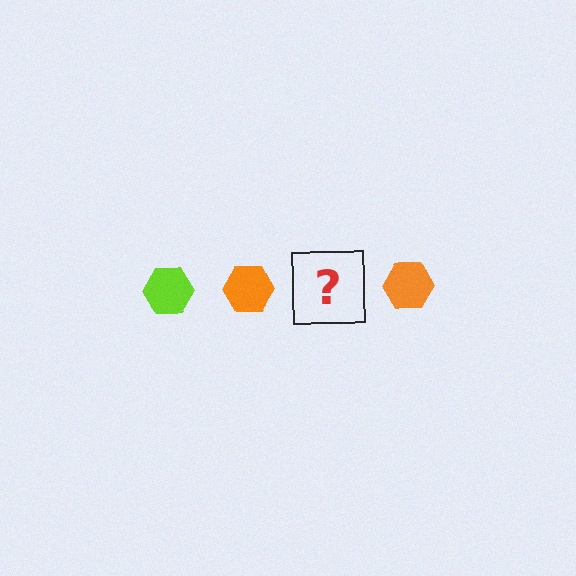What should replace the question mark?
The question mark should be replaced with a lime hexagon.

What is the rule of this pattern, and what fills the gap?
The rule is that the pattern cycles through lime, orange hexagons. The gap should be filled with a lime hexagon.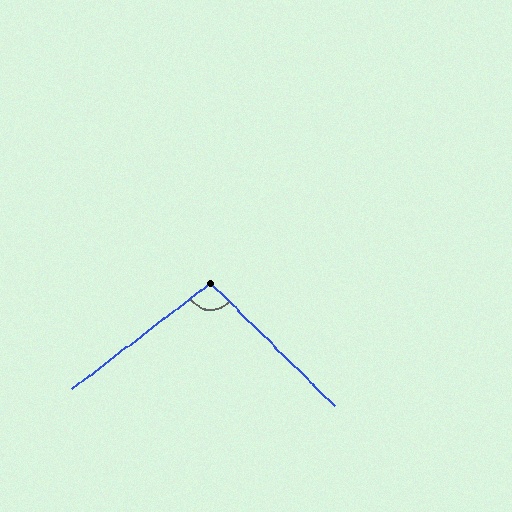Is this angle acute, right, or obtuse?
It is obtuse.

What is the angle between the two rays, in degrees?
Approximately 98 degrees.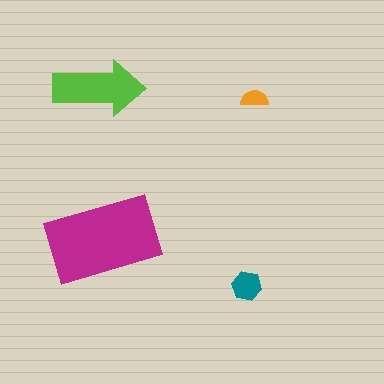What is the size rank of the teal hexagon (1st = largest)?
3rd.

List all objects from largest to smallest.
The magenta rectangle, the lime arrow, the teal hexagon, the orange semicircle.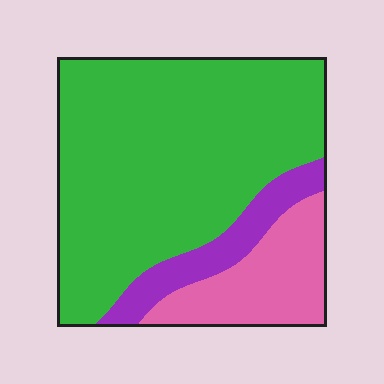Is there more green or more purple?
Green.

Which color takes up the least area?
Purple, at roughly 10%.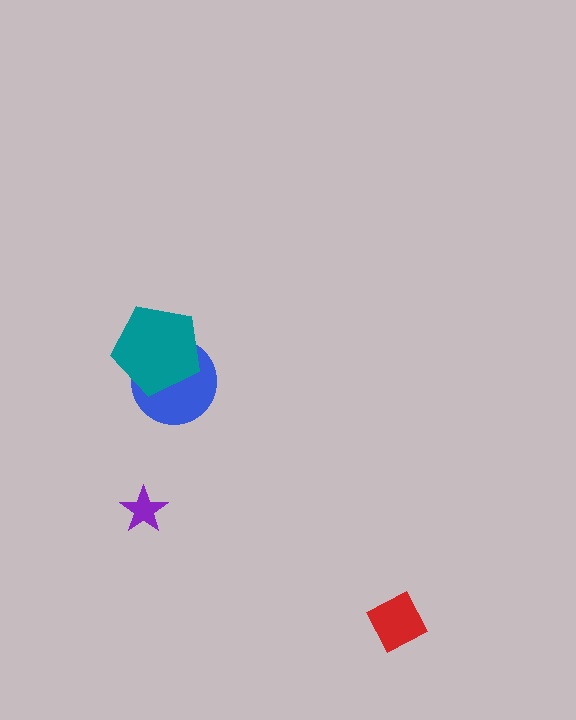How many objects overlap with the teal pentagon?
1 object overlaps with the teal pentagon.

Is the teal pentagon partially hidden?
No, no other shape covers it.